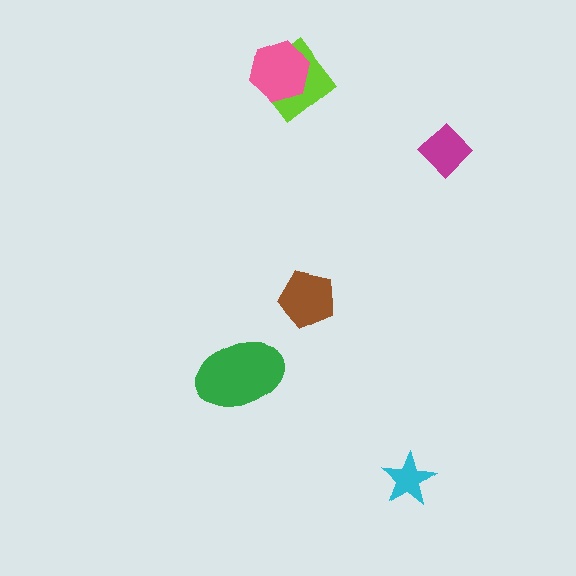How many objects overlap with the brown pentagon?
0 objects overlap with the brown pentagon.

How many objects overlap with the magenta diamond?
0 objects overlap with the magenta diamond.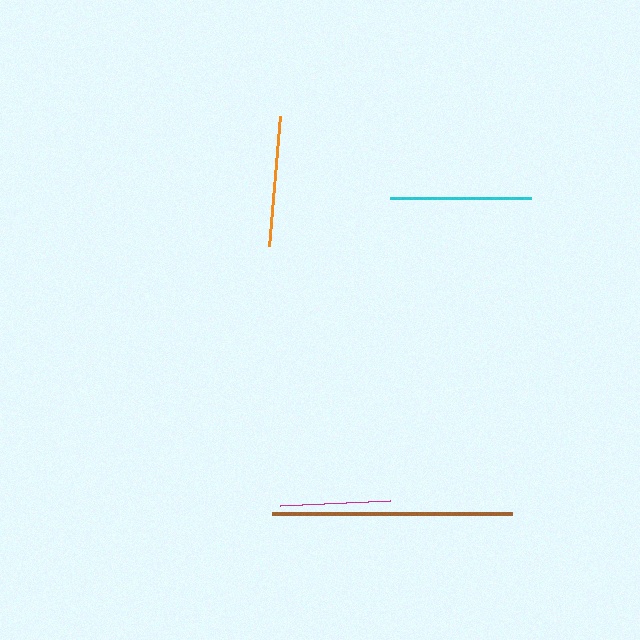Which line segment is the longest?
The brown line is the longest at approximately 240 pixels.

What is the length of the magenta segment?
The magenta segment is approximately 110 pixels long.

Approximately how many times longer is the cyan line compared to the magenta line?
The cyan line is approximately 1.3 times the length of the magenta line.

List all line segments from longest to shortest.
From longest to shortest: brown, cyan, orange, magenta.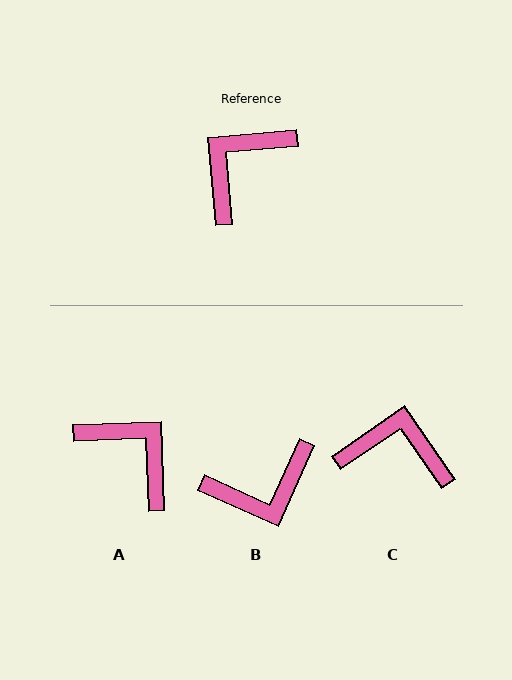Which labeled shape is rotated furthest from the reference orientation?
B, about 151 degrees away.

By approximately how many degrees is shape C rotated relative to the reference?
Approximately 61 degrees clockwise.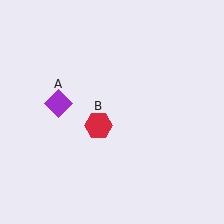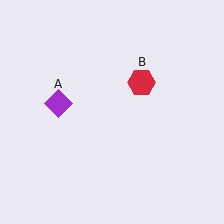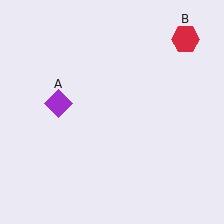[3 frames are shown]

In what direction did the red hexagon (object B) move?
The red hexagon (object B) moved up and to the right.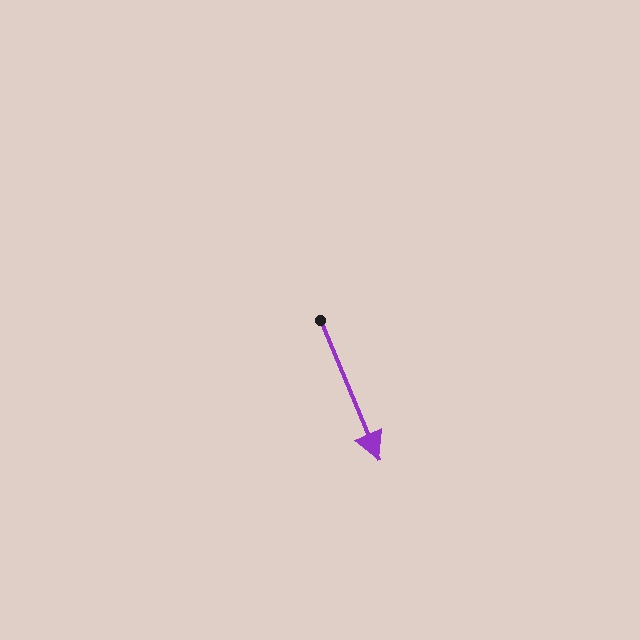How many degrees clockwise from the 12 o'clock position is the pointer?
Approximately 157 degrees.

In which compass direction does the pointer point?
Southeast.